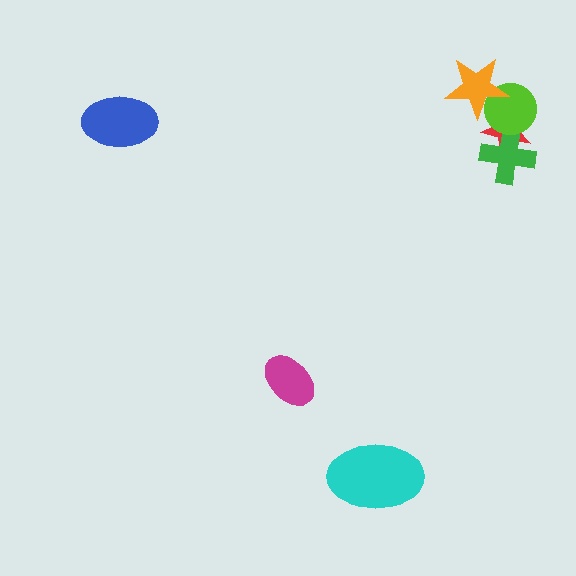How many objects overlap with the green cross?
2 objects overlap with the green cross.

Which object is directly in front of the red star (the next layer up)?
The green cross is directly in front of the red star.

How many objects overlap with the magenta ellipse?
0 objects overlap with the magenta ellipse.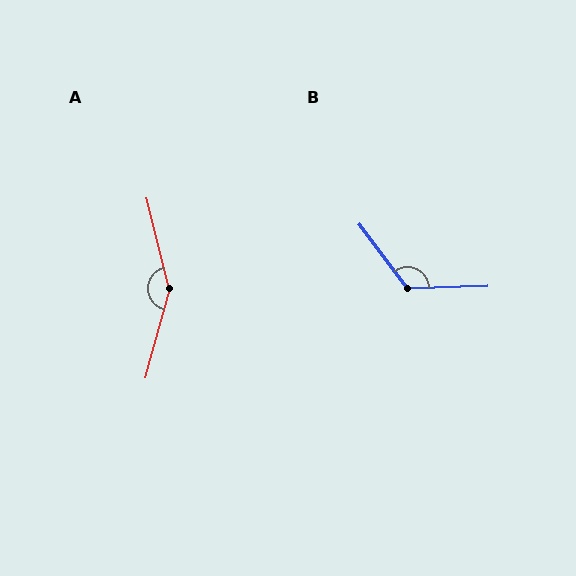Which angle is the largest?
A, at approximately 151 degrees.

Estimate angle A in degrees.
Approximately 151 degrees.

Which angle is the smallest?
B, at approximately 126 degrees.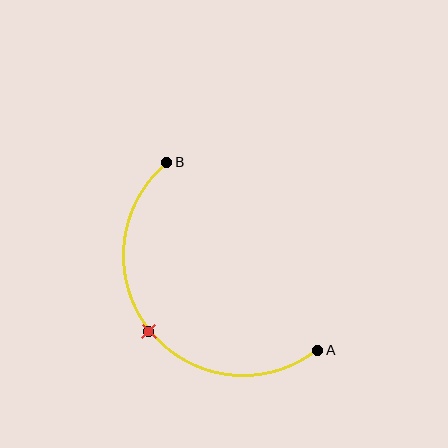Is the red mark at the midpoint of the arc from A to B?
Yes. The red mark lies on the arc at equal arc-length from both A and B — it is the arc midpoint.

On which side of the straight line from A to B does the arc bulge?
The arc bulges below and to the left of the straight line connecting A and B.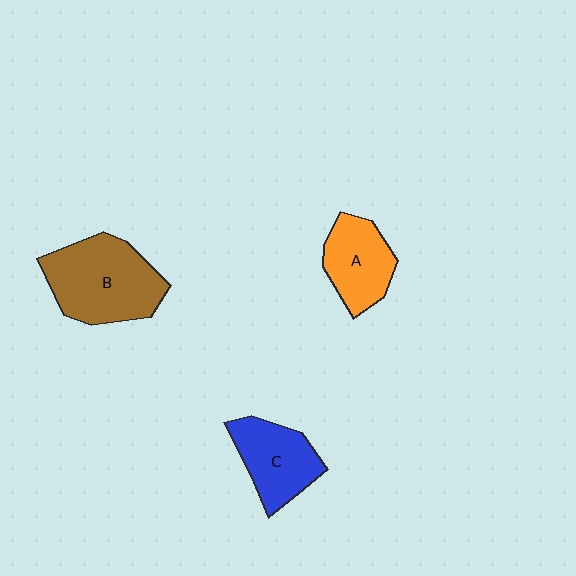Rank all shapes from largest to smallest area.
From largest to smallest: B (brown), C (blue), A (orange).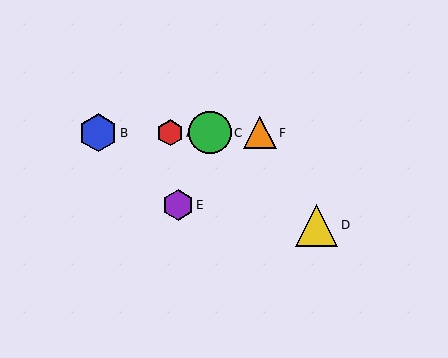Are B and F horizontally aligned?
Yes, both are at y≈133.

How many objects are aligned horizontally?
4 objects (A, B, C, F) are aligned horizontally.